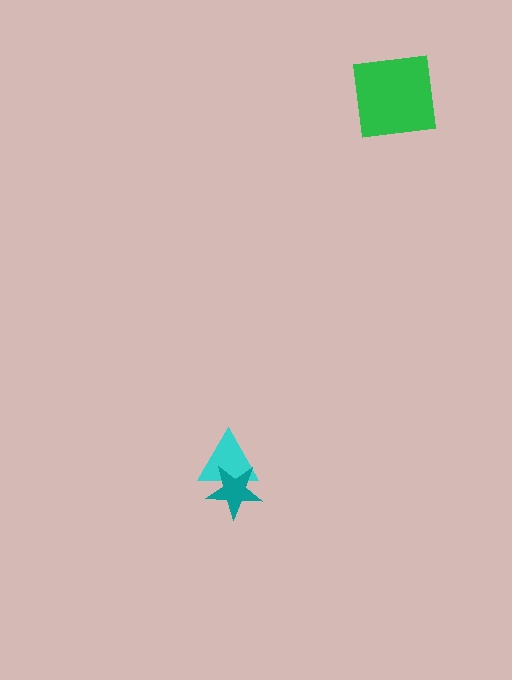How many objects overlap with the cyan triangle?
1 object overlaps with the cyan triangle.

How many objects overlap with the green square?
0 objects overlap with the green square.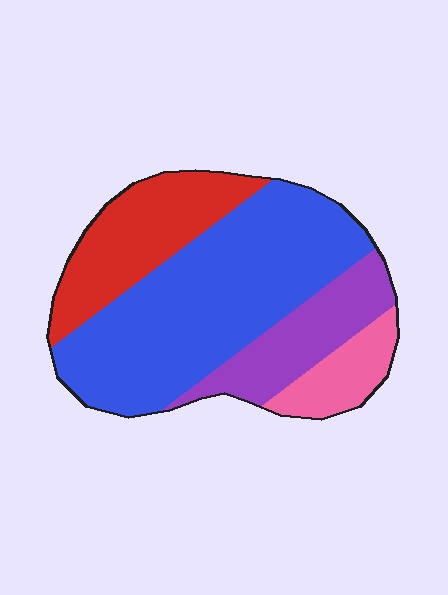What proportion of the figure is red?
Red takes up about one fifth (1/5) of the figure.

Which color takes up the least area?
Pink, at roughly 10%.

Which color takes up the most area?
Blue, at roughly 50%.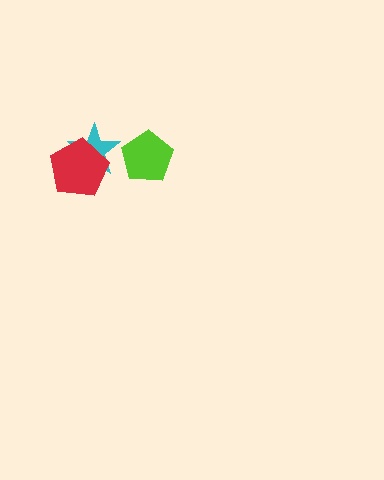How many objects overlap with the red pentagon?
1 object overlaps with the red pentagon.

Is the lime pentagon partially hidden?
No, no other shape covers it.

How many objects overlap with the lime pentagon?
0 objects overlap with the lime pentagon.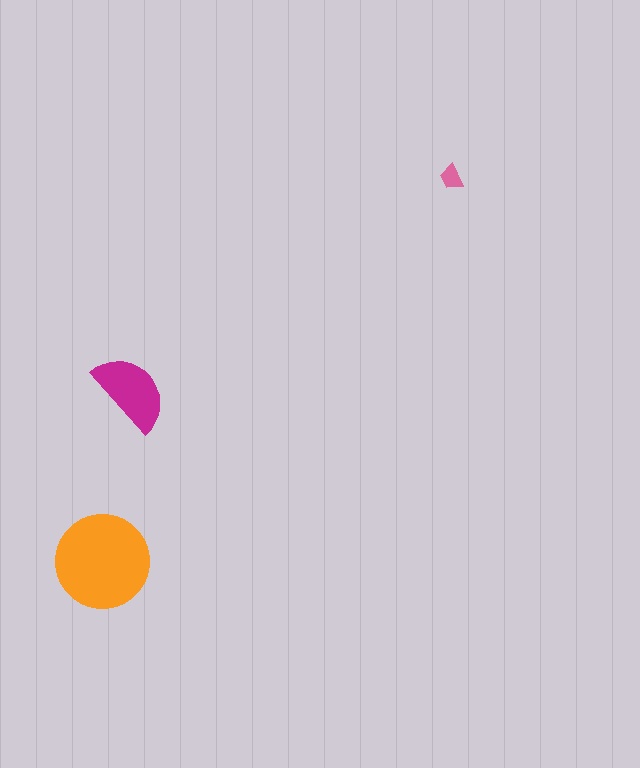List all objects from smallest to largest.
The pink trapezoid, the magenta semicircle, the orange circle.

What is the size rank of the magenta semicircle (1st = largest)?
2nd.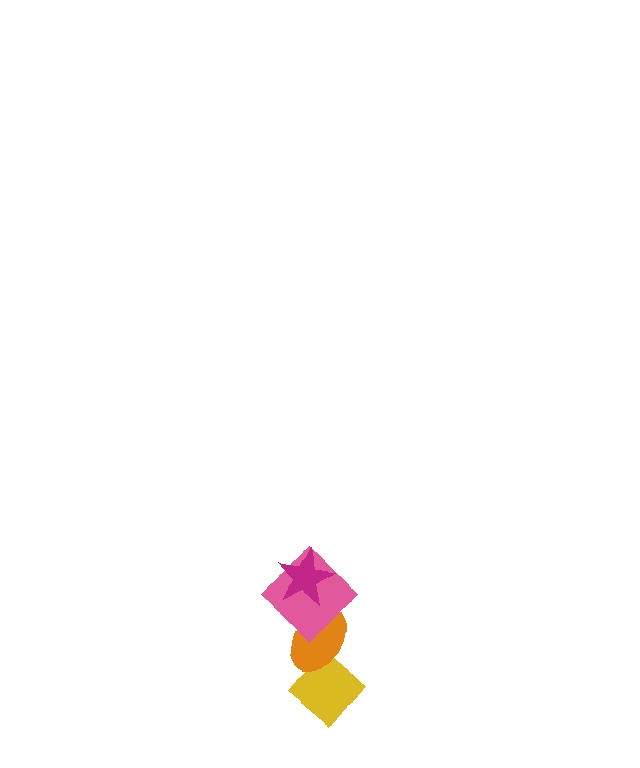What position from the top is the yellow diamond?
The yellow diamond is 4th from the top.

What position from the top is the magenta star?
The magenta star is 1st from the top.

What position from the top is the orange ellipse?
The orange ellipse is 3rd from the top.